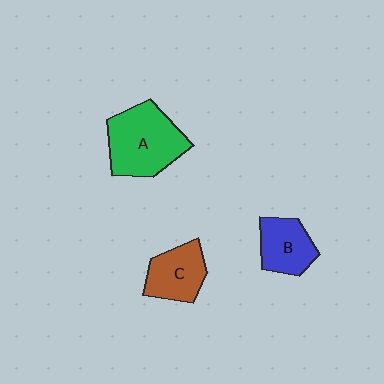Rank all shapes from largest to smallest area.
From largest to smallest: A (green), C (brown), B (blue).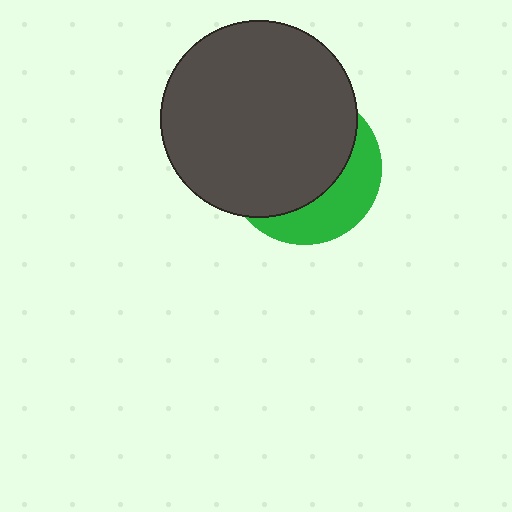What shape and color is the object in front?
The object in front is a dark gray circle.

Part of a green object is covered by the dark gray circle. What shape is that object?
It is a circle.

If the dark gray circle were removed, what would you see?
You would see the complete green circle.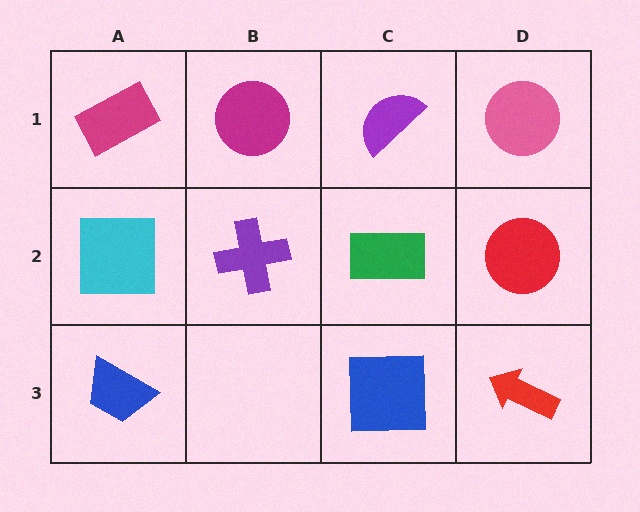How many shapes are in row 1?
4 shapes.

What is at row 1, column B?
A magenta circle.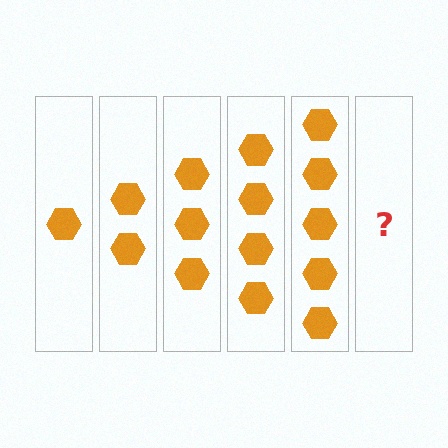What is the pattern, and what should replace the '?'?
The pattern is that each step adds one more hexagon. The '?' should be 6 hexagons.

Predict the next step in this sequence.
The next step is 6 hexagons.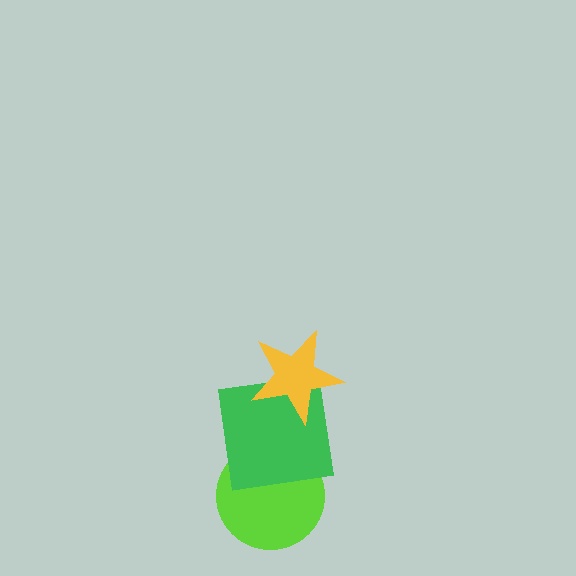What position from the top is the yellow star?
The yellow star is 1st from the top.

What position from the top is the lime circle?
The lime circle is 3rd from the top.